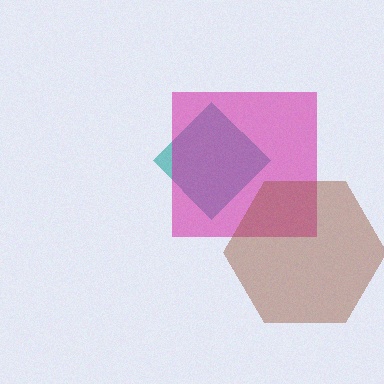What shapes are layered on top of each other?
The layered shapes are: a teal diamond, a magenta square, a brown hexagon.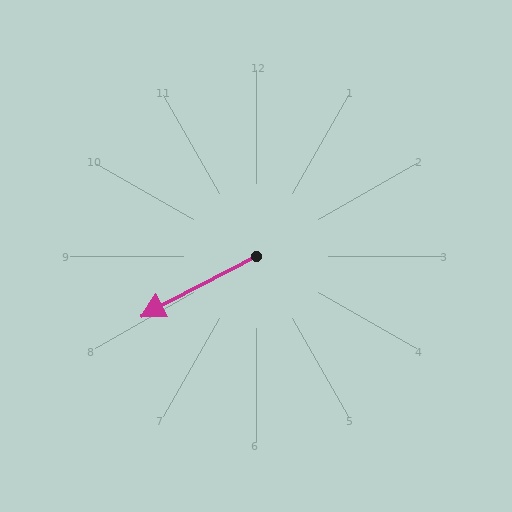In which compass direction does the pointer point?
Southwest.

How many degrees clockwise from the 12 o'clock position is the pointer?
Approximately 243 degrees.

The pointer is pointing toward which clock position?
Roughly 8 o'clock.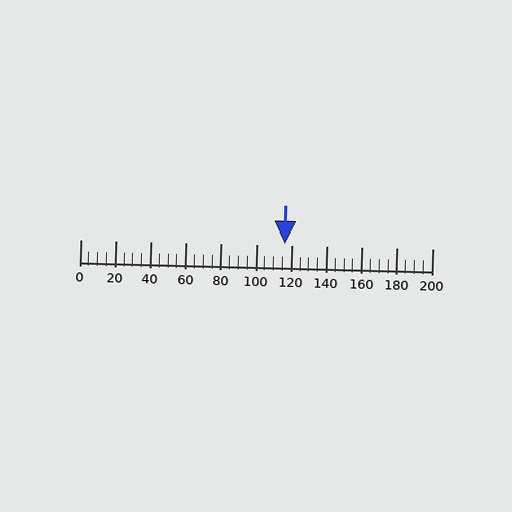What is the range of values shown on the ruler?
The ruler shows values from 0 to 200.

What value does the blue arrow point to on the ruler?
The blue arrow points to approximately 116.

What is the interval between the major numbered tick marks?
The major tick marks are spaced 20 units apart.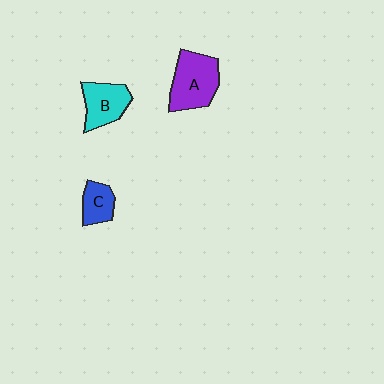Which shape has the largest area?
Shape A (purple).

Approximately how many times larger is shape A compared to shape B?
Approximately 1.3 times.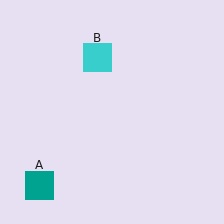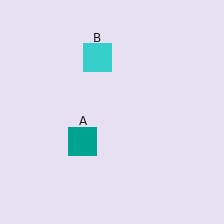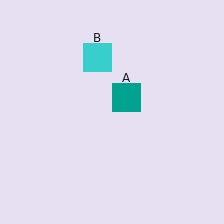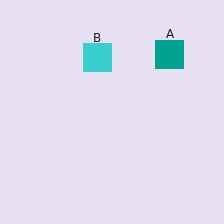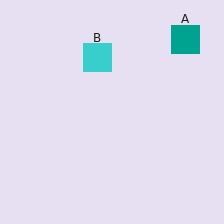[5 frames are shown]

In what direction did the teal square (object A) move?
The teal square (object A) moved up and to the right.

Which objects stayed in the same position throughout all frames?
Cyan square (object B) remained stationary.